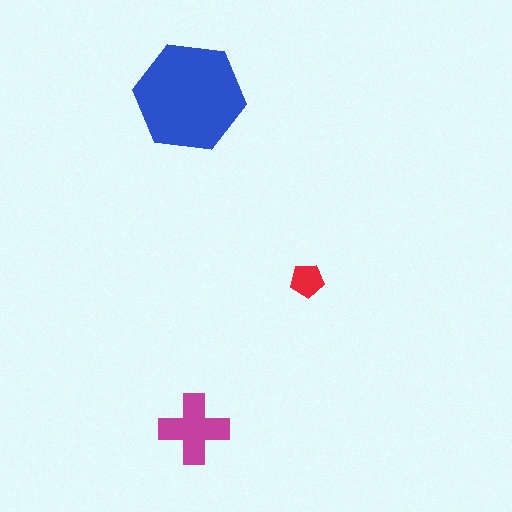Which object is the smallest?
The red pentagon.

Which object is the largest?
The blue hexagon.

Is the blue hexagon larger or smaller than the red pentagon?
Larger.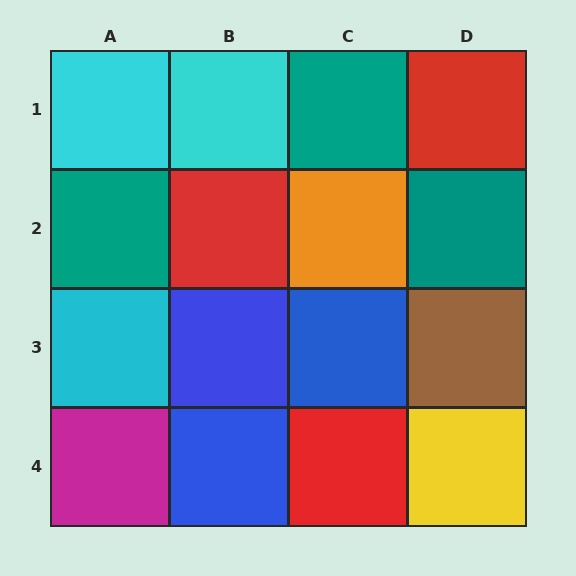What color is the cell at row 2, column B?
Red.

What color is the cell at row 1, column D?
Red.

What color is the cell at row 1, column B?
Cyan.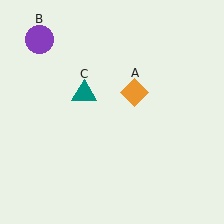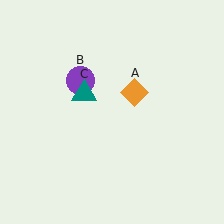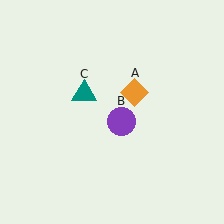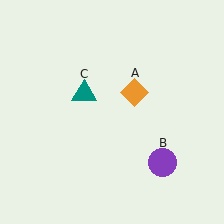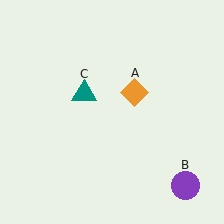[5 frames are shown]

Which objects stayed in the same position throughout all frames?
Orange diamond (object A) and teal triangle (object C) remained stationary.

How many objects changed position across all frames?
1 object changed position: purple circle (object B).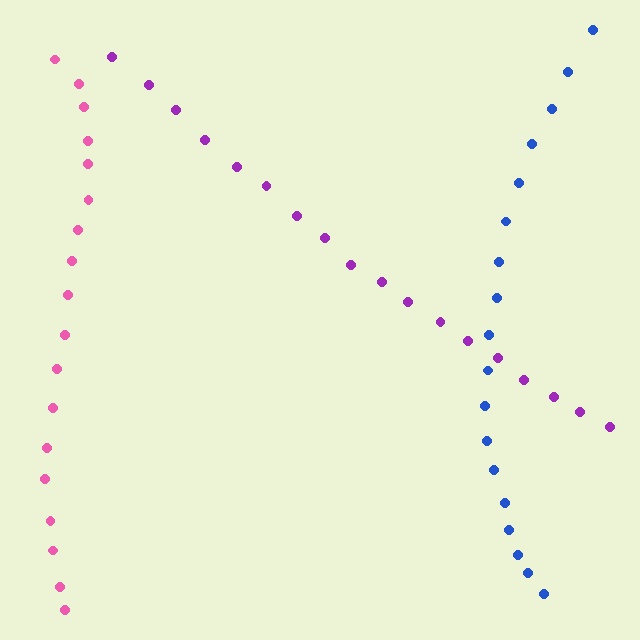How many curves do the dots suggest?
There are 3 distinct paths.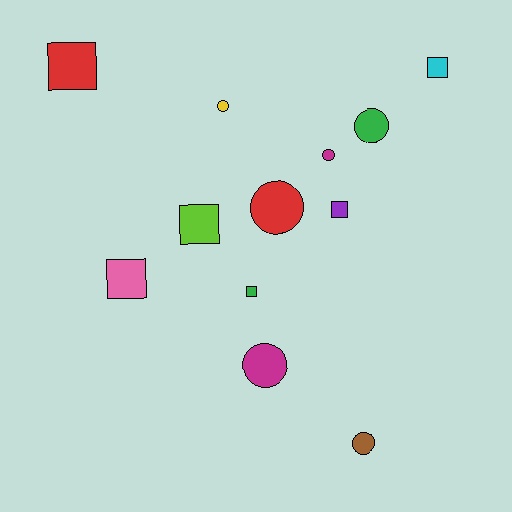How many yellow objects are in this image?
There is 1 yellow object.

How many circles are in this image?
There are 6 circles.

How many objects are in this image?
There are 12 objects.